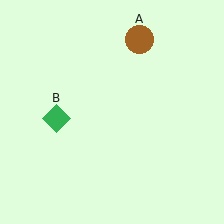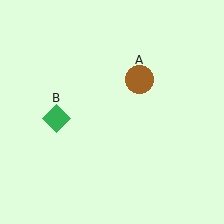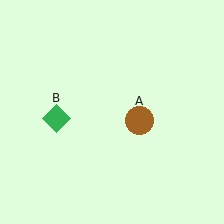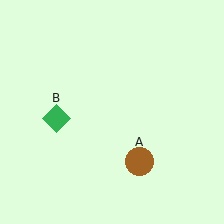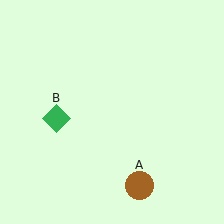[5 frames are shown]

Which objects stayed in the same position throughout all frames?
Green diamond (object B) remained stationary.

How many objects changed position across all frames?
1 object changed position: brown circle (object A).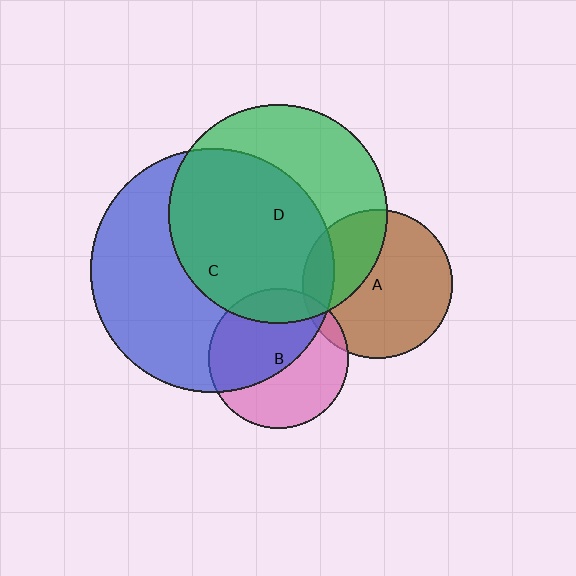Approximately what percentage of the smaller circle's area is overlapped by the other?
Approximately 15%.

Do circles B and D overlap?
Yes.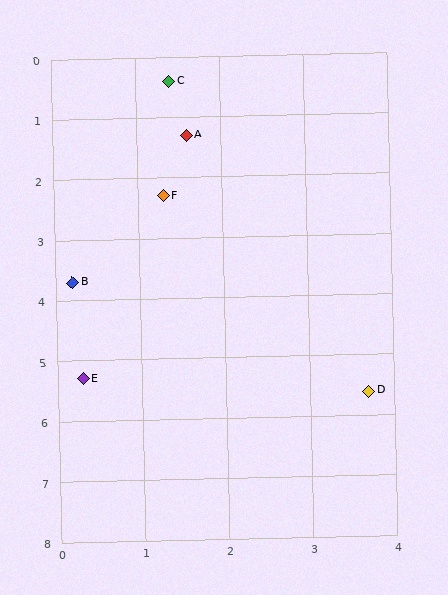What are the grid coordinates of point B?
Point B is at approximately (0.2, 3.7).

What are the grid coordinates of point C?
Point C is at approximately (1.4, 0.4).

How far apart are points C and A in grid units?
Points C and A are about 0.9 grid units apart.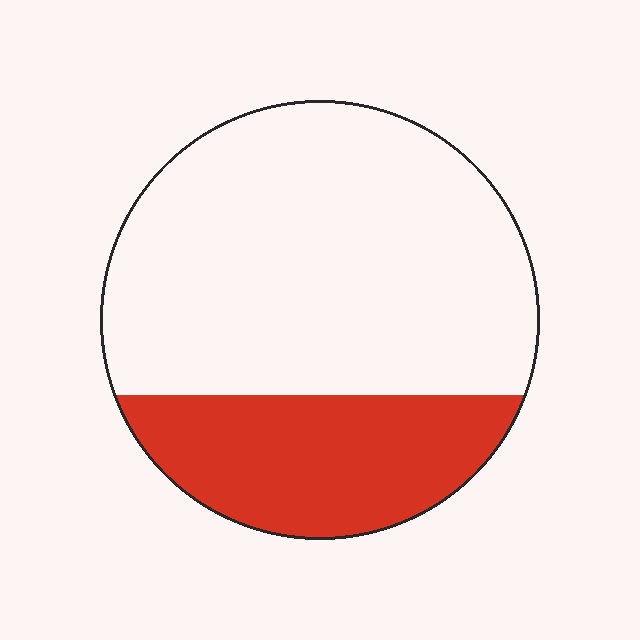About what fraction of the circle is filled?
About one quarter (1/4).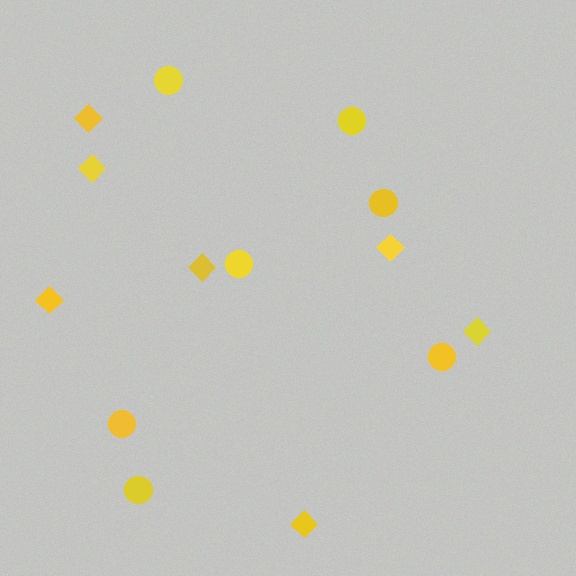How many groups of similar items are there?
There are 2 groups: one group of circles (7) and one group of diamonds (7).